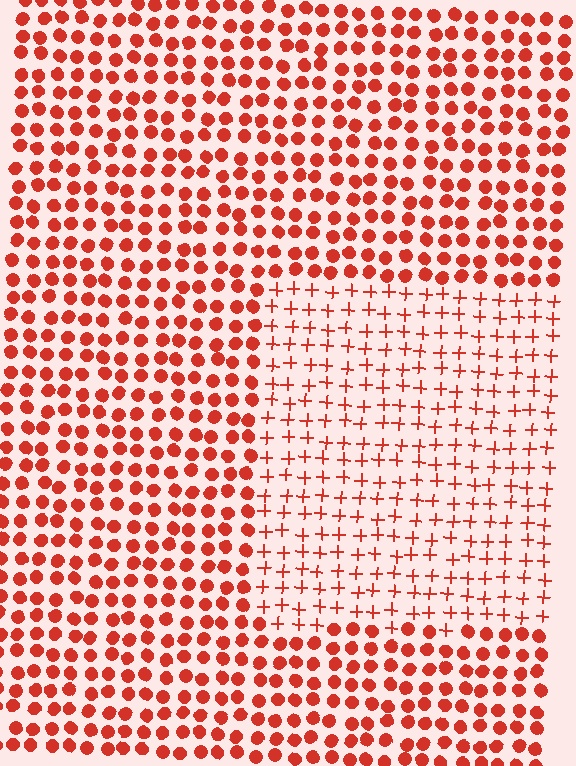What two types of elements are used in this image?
The image uses plus signs inside the rectangle region and circles outside it.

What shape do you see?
I see a rectangle.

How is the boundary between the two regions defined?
The boundary is defined by a change in element shape: plus signs inside vs. circles outside. All elements share the same color and spacing.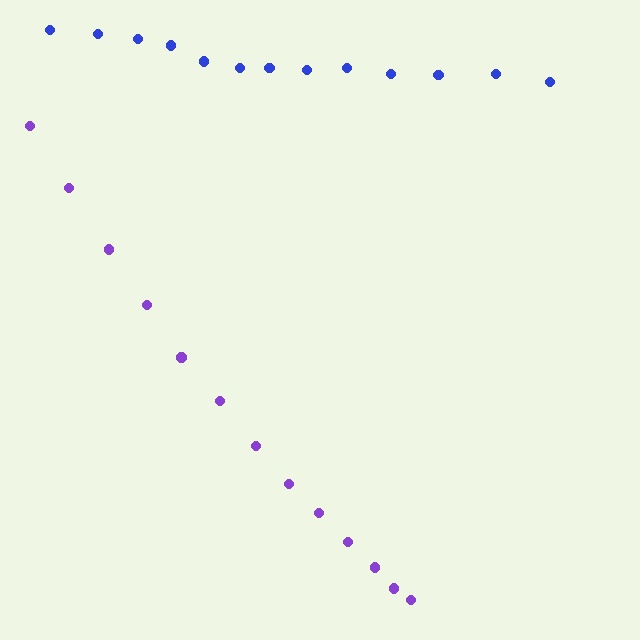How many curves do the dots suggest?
There are 2 distinct paths.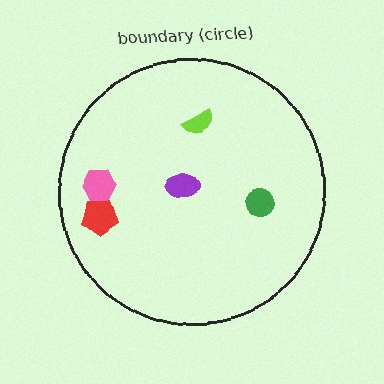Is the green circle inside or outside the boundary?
Inside.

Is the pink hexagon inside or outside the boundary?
Inside.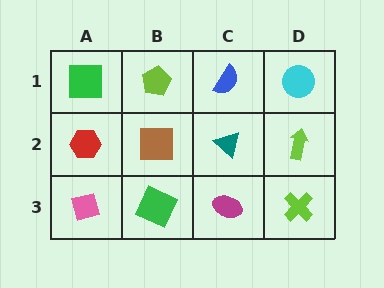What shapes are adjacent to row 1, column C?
A teal triangle (row 2, column C), a lime pentagon (row 1, column B), a cyan circle (row 1, column D).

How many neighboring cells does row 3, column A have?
2.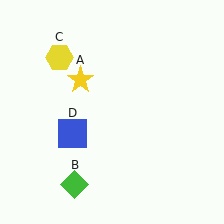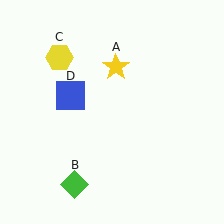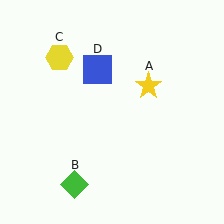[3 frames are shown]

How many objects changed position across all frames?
2 objects changed position: yellow star (object A), blue square (object D).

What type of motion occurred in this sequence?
The yellow star (object A), blue square (object D) rotated clockwise around the center of the scene.